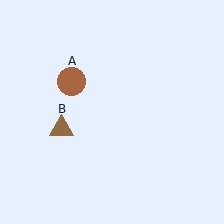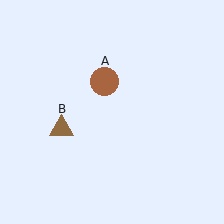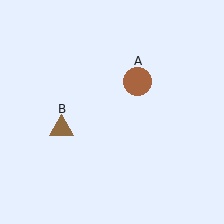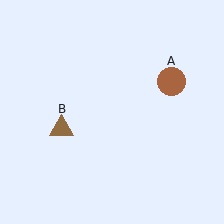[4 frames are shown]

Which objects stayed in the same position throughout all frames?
Brown triangle (object B) remained stationary.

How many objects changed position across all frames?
1 object changed position: brown circle (object A).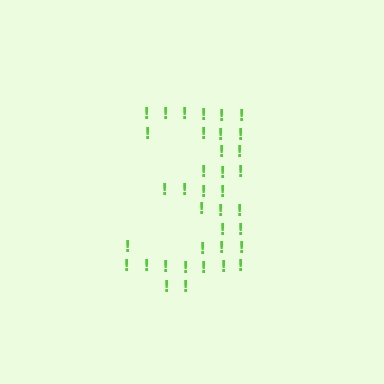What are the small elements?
The small elements are exclamation marks.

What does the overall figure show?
The overall figure shows the digit 3.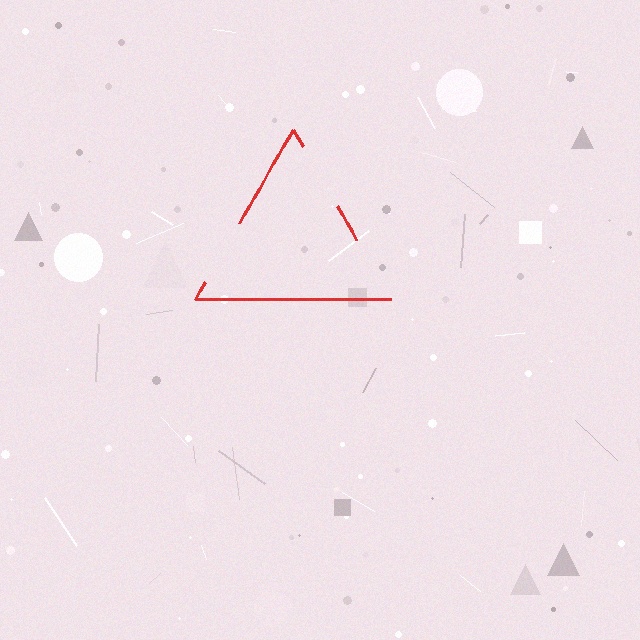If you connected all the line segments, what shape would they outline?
They would outline a triangle.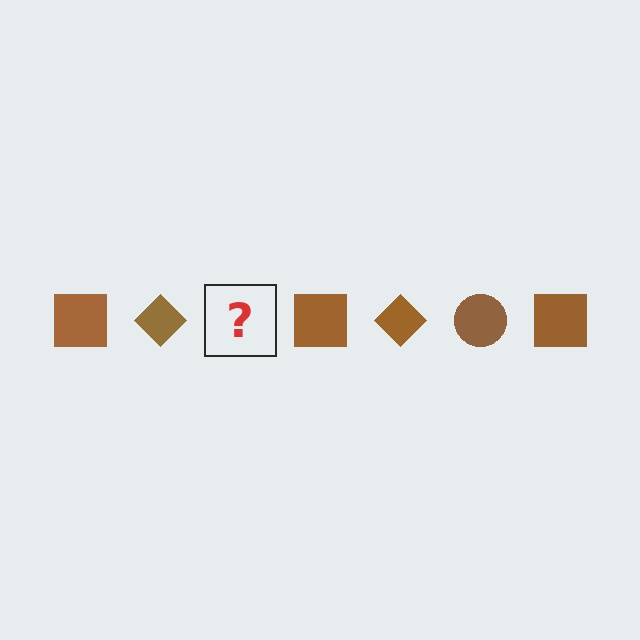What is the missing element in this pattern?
The missing element is a brown circle.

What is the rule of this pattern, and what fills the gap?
The rule is that the pattern cycles through square, diamond, circle shapes in brown. The gap should be filled with a brown circle.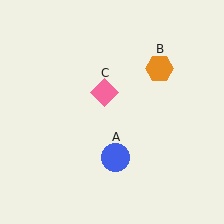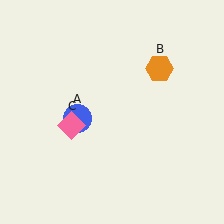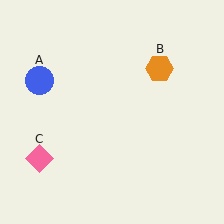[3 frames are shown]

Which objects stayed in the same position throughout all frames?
Orange hexagon (object B) remained stationary.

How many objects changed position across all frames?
2 objects changed position: blue circle (object A), pink diamond (object C).